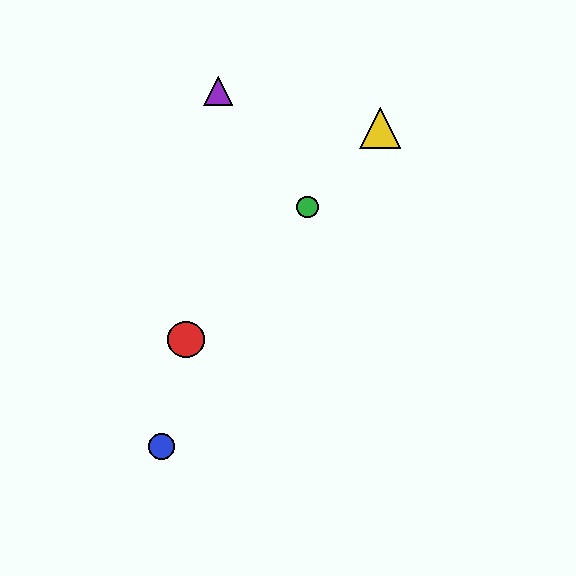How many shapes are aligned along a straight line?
3 shapes (the red circle, the green circle, the yellow triangle) are aligned along a straight line.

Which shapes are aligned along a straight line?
The red circle, the green circle, the yellow triangle are aligned along a straight line.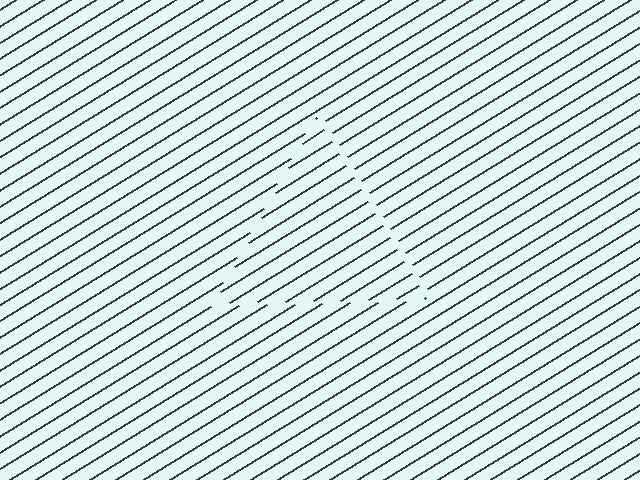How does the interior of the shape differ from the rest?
The interior of the shape contains the same grating, shifted by half a period — the contour is defined by the phase discontinuity where line-ends from the inner and outer gratings abut.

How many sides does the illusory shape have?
3 sides — the line-ends trace a triangle.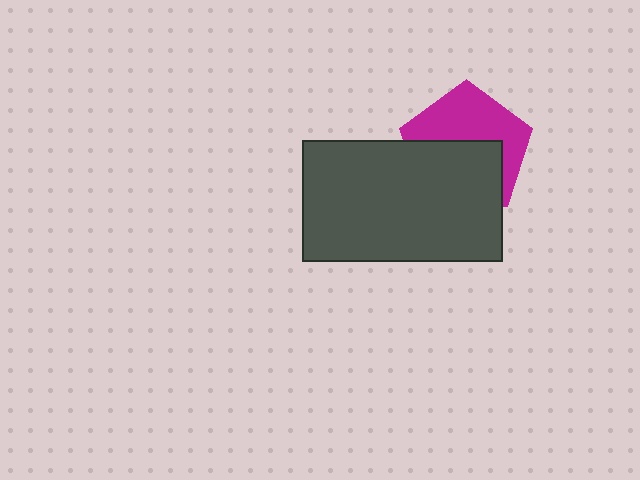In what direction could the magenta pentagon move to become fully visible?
The magenta pentagon could move up. That would shift it out from behind the dark gray rectangle entirely.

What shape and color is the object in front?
The object in front is a dark gray rectangle.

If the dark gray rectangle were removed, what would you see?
You would see the complete magenta pentagon.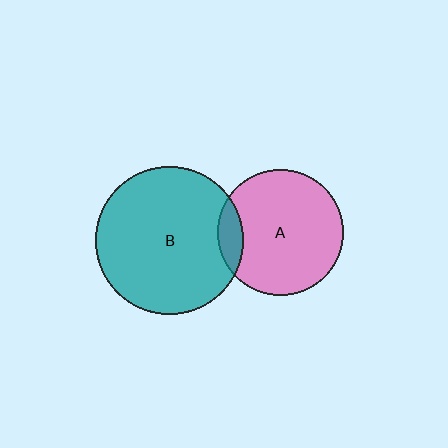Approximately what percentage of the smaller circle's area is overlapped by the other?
Approximately 10%.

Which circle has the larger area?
Circle B (teal).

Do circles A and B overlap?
Yes.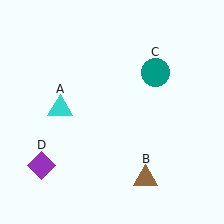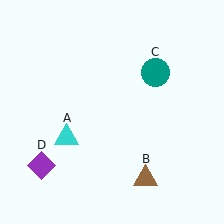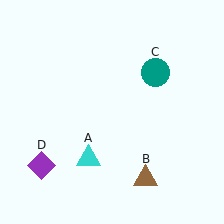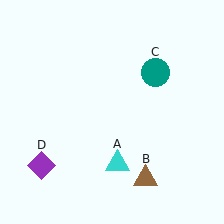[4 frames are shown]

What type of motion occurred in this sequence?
The cyan triangle (object A) rotated counterclockwise around the center of the scene.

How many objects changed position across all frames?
1 object changed position: cyan triangle (object A).